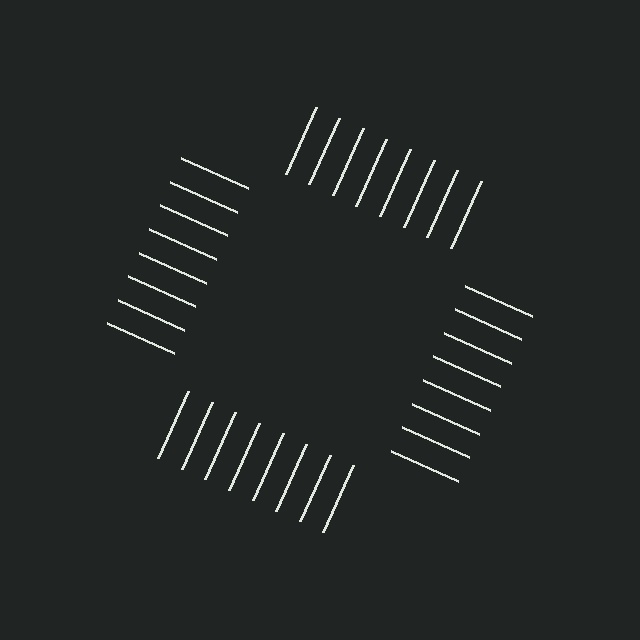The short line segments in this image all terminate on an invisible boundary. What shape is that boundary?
An illusory square — the line segments terminate on its edges but no continuous stroke is drawn.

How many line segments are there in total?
32 — 8 along each of the 4 edges.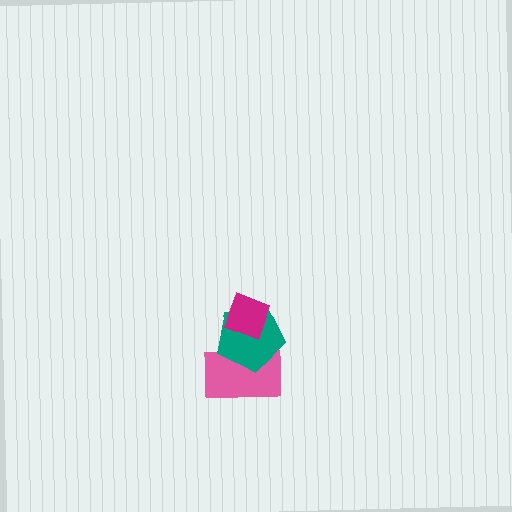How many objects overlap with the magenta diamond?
1 object overlaps with the magenta diamond.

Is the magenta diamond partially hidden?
No, no other shape covers it.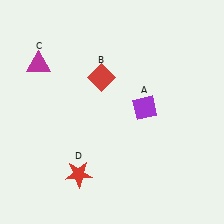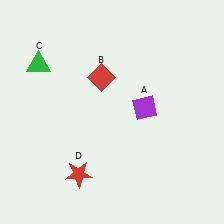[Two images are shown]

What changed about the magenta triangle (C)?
In Image 1, C is magenta. In Image 2, it changed to green.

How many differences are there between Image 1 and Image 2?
There is 1 difference between the two images.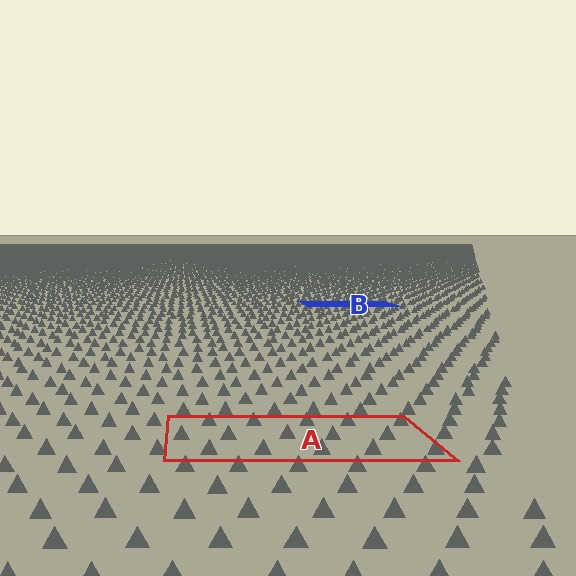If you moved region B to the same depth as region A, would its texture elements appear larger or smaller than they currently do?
They would appear larger. At a closer depth, the same texture elements are projected at a bigger on-screen size.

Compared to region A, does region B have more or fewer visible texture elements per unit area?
Region B has more texture elements per unit area — they are packed more densely because it is farther away.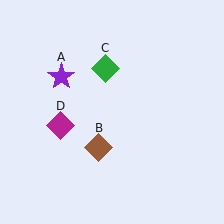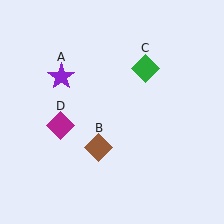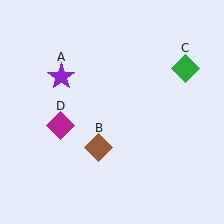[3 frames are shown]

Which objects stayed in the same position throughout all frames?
Purple star (object A) and brown diamond (object B) and magenta diamond (object D) remained stationary.